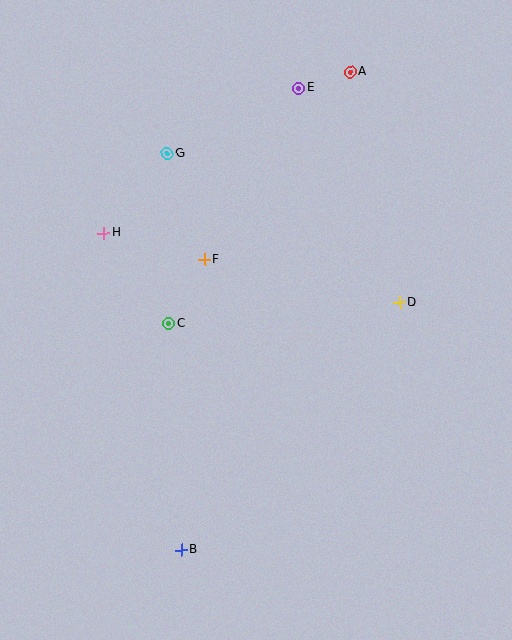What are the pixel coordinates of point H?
Point H is at (104, 233).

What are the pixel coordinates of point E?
Point E is at (298, 88).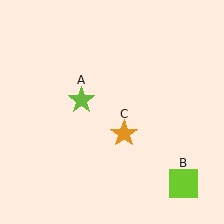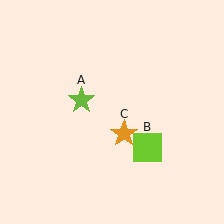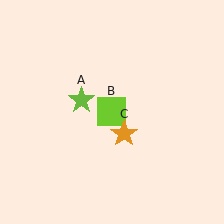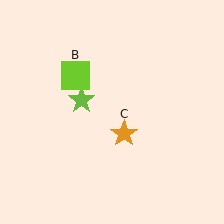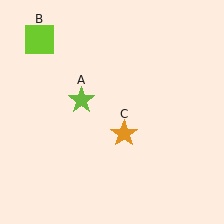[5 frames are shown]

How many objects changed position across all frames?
1 object changed position: lime square (object B).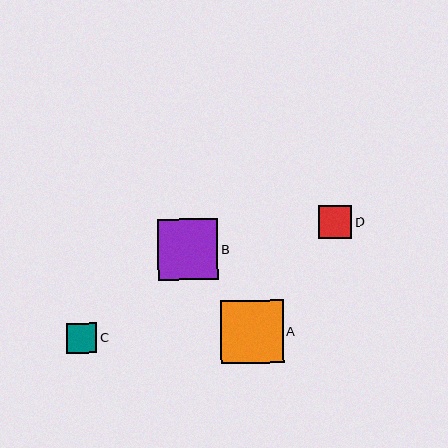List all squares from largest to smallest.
From largest to smallest: A, B, D, C.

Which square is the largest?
Square A is the largest with a size of approximately 63 pixels.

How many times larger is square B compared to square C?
Square B is approximately 2.0 times the size of square C.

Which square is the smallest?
Square C is the smallest with a size of approximately 30 pixels.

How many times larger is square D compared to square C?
Square D is approximately 1.1 times the size of square C.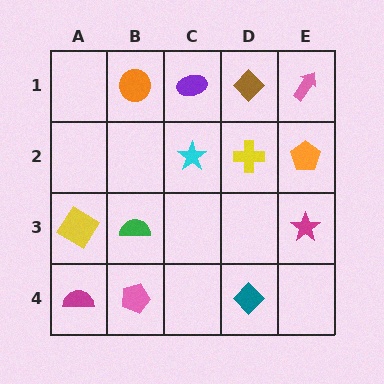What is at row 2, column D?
A yellow cross.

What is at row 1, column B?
An orange circle.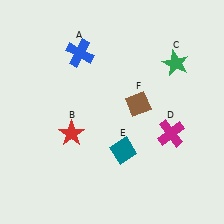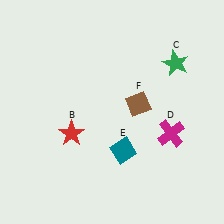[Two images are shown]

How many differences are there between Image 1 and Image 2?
There is 1 difference between the two images.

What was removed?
The blue cross (A) was removed in Image 2.